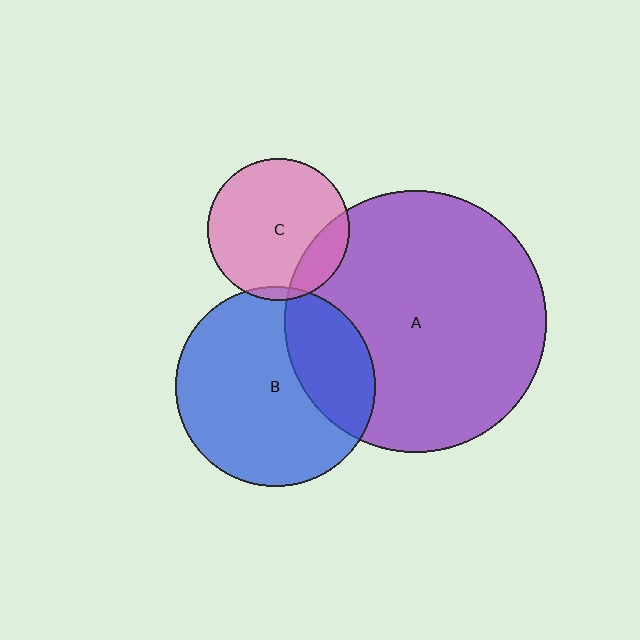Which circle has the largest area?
Circle A (purple).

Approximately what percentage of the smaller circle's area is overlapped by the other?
Approximately 30%.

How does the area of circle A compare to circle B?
Approximately 1.7 times.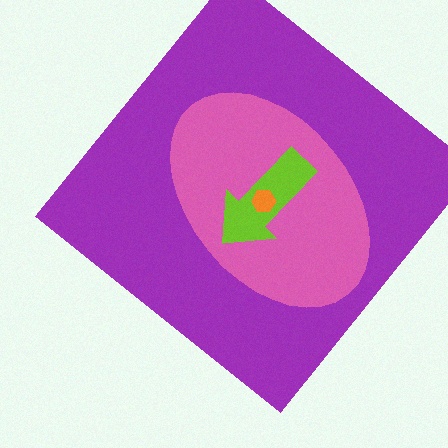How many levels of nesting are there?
4.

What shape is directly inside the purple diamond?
The pink ellipse.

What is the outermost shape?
The purple diamond.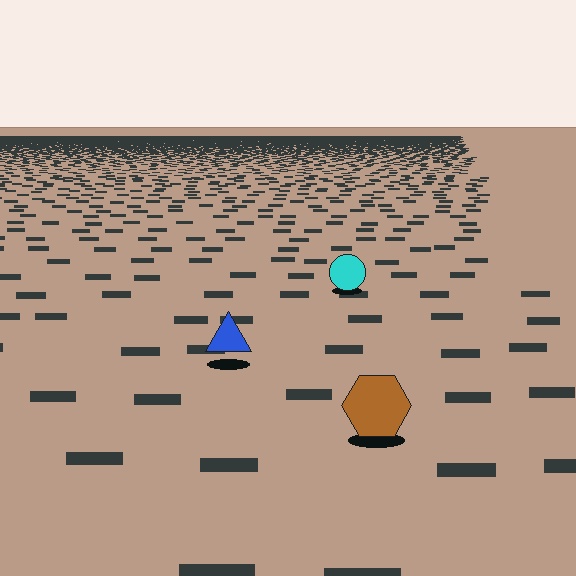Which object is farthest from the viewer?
The cyan circle is farthest from the viewer. It appears smaller and the ground texture around it is denser.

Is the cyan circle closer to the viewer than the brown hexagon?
No. The brown hexagon is closer — you can tell from the texture gradient: the ground texture is coarser near it.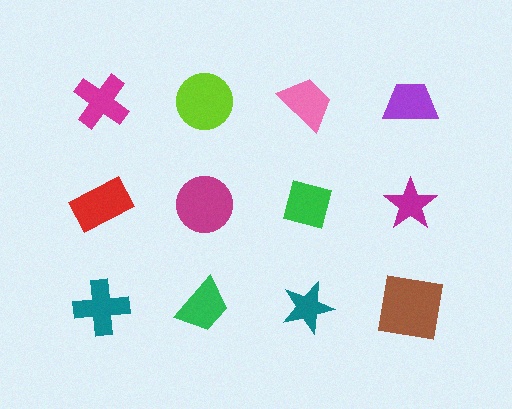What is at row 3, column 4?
A brown square.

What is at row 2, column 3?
A green square.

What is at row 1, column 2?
A lime circle.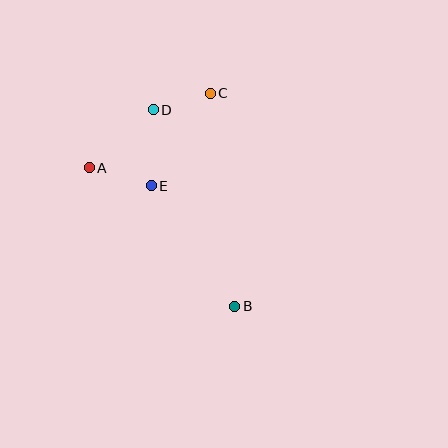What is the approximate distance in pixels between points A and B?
The distance between A and B is approximately 201 pixels.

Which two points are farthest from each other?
Points B and C are farthest from each other.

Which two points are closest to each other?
Points C and D are closest to each other.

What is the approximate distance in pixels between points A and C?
The distance between A and C is approximately 143 pixels.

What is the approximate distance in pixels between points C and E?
The distance between C and E is approximately 111 pixels.